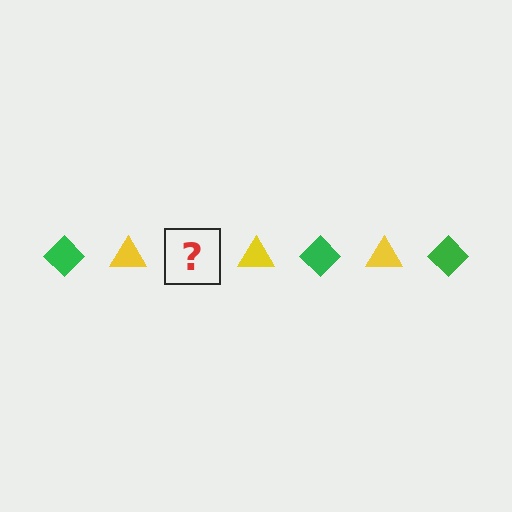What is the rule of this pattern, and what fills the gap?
The rule is that the pattern alternates between green diamond and yellow triangle. The gap should be filled with a green diamond.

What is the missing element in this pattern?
The missing element is a green diamond.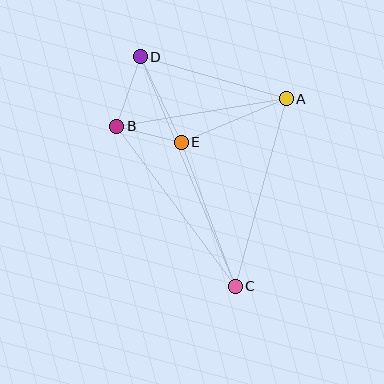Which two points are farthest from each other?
Points C and D are farthest from each other.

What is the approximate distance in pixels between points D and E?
The distance between D and E is approximately 95 pixels.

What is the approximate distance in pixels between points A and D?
The distance between A and D is approximately 152 pixels.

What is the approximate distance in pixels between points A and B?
The distance between A and B is approximately 172 pixels.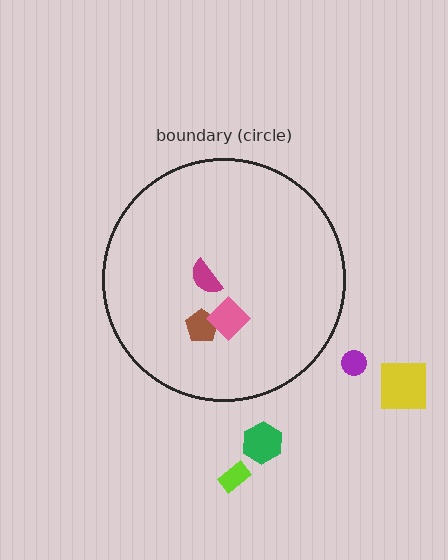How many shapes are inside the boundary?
3 inside, 4 outside.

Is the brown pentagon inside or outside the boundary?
Inside.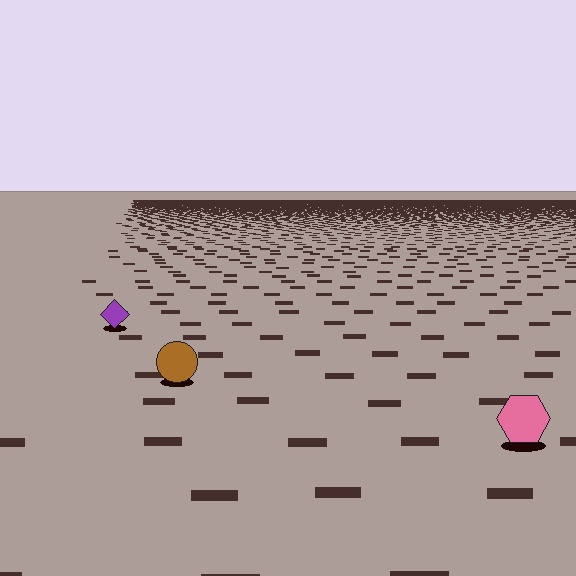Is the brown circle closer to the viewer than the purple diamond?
Yes. The brown circle is closer — you can tell from the texture gradient: the ground texture is coarser near it.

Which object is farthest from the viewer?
The purple diamond is farthest from the viewer. It appears smaller and the ground texture around it is denser.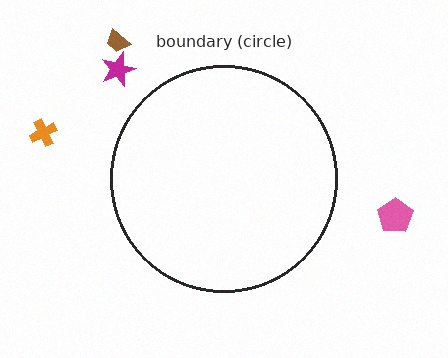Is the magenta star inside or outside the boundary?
Outside.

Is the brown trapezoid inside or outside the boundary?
Outside.